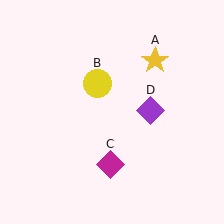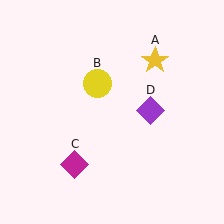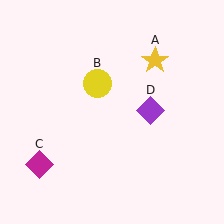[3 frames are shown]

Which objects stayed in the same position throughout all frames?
Yellow star (object A) and yellow circle (object B) and purple diamond (object D) remained stationary.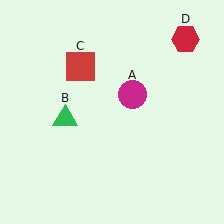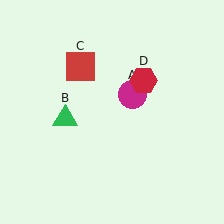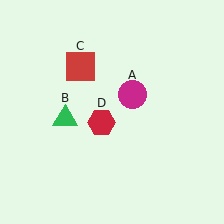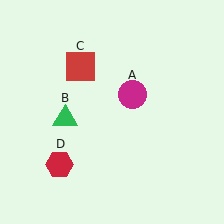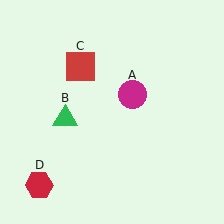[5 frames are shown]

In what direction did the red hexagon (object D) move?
The red hexagon (object D) moved down and to the left.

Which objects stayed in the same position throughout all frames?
Magenta circle (object A) and green triangle (object B) and red square (object C) remained stationary.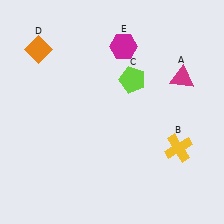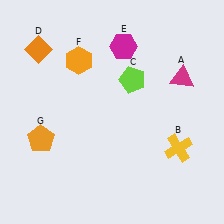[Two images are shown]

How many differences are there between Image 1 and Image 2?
There are 2 differences between the two images.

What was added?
An orange hexagon (F), an orange pentagon (G) were added in Image 2.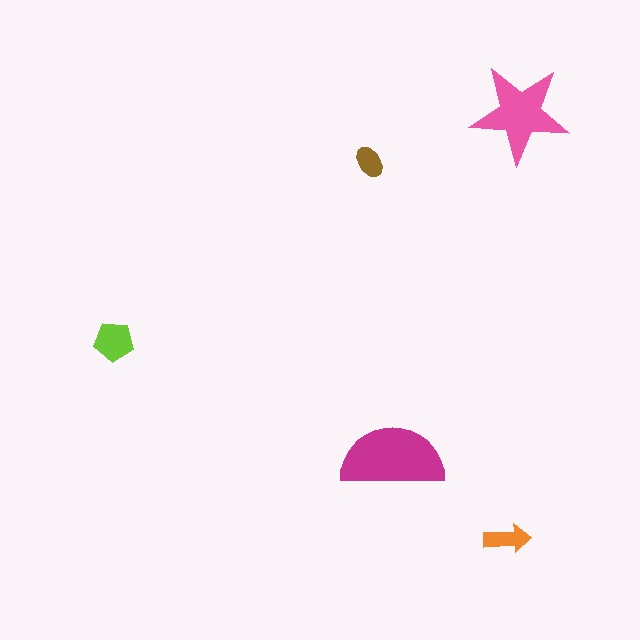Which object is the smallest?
The brown ellipse.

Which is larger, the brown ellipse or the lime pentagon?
The lime pentagon.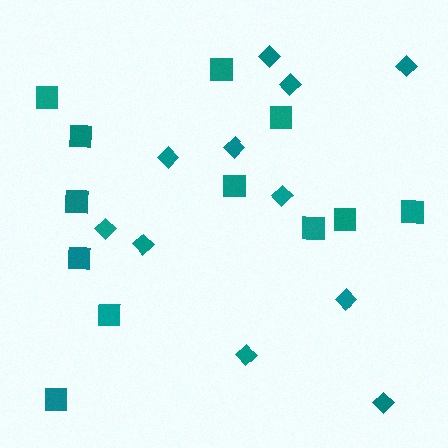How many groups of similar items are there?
There are 2 groups: one group of squares (12) and one group of diamonds (11).